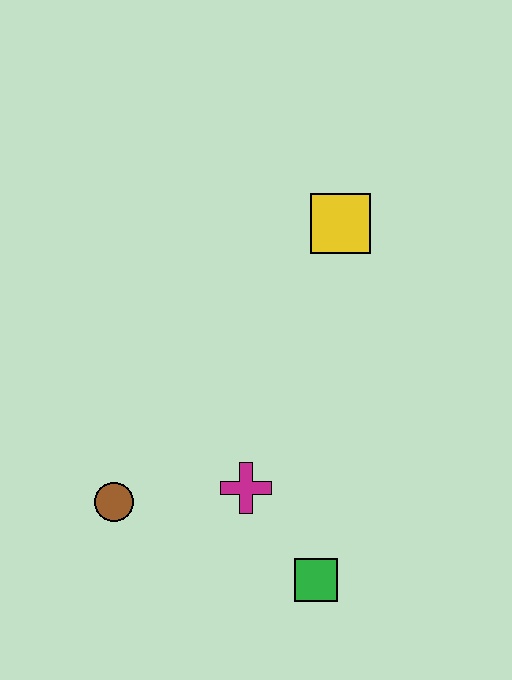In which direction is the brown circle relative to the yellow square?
The brown circle is below the yellow square.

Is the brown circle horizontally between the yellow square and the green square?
No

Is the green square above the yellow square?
No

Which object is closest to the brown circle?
The magenta cross is closest to the brown circle.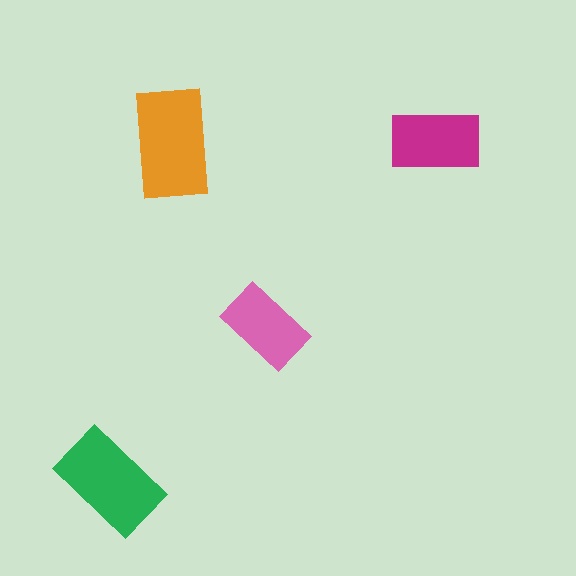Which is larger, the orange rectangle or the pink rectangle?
The orange one.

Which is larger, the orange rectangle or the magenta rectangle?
The orange one.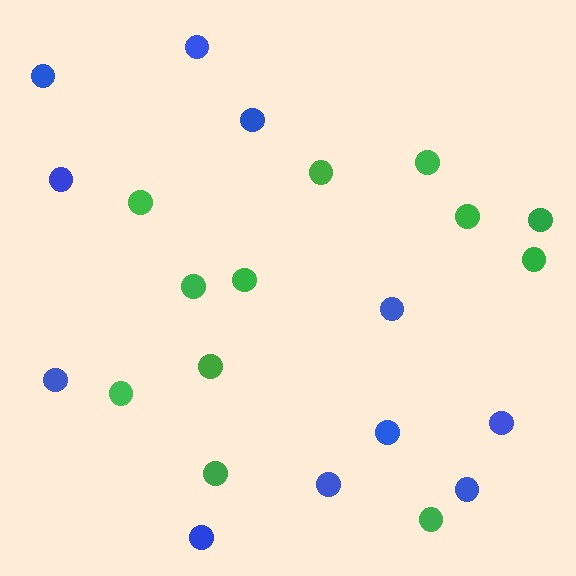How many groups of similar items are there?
There are 2 groups: one group of green circles (12) and one group of blue circles (11).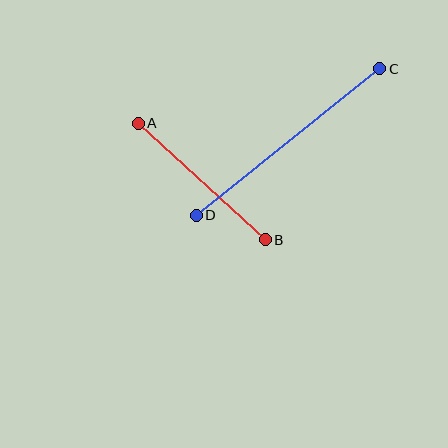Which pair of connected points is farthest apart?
Points C and D are farthest apart.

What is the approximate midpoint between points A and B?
The midpoint is at approximately (202, 182) pixels.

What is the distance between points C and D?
The distance is approximately 235 pixels.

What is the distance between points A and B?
The distance is approximately 172 pixels.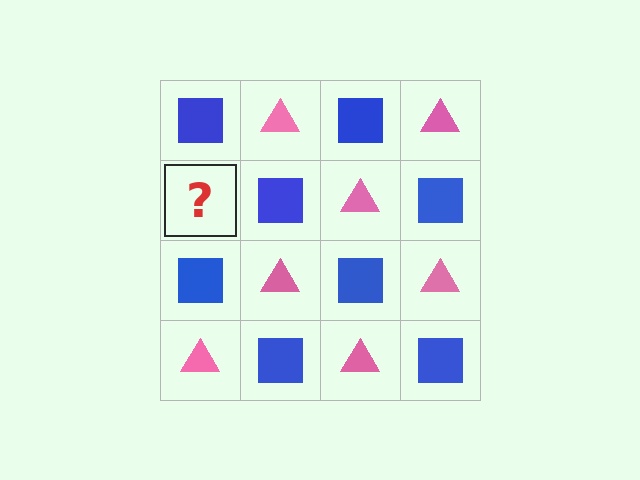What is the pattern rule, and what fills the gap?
The rule is that it alternates blue square and pink triangle in a checkerboard pattern. The gap should be filled with a pink triangle.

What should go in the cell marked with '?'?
The missing cell should contain a pink triangle.